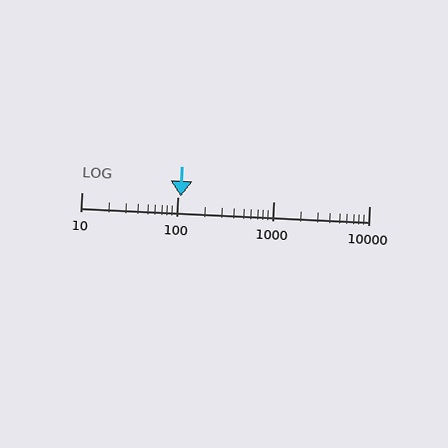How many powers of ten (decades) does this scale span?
The scale spans 3 decades, from 10 to 10000.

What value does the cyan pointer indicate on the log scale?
The pointer indicates approximately 110.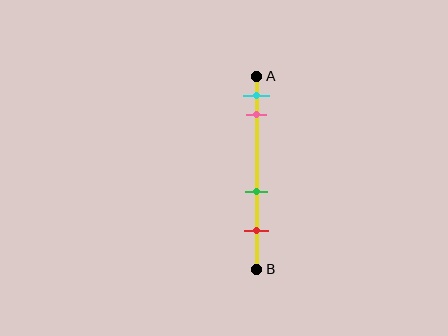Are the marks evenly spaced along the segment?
No, the marks are not evenly spaced.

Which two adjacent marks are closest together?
The cyan and pink marks are the closest adjacent pair.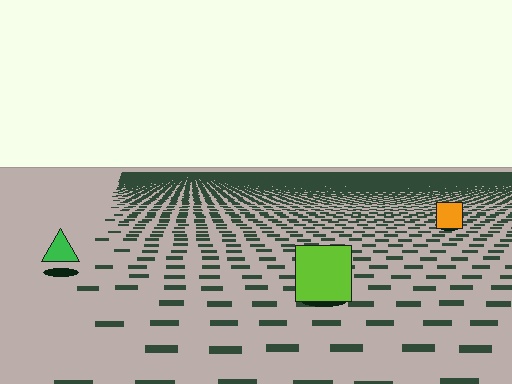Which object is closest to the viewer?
The lime square is closest. The texture marks near it are larger and more spread out.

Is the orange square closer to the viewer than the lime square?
No. The lime square is closer — you can tell from the texture gradient: the ground texture is coarser near it.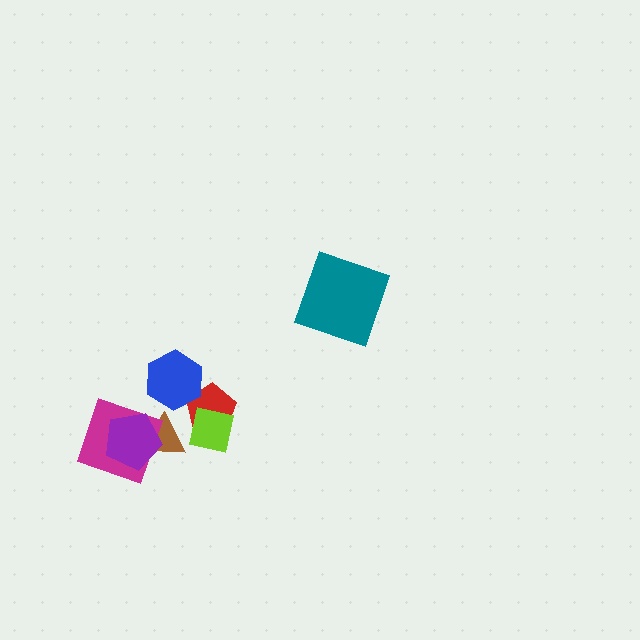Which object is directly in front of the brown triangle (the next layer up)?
The magenta diamond is directly in front of the brown triangle.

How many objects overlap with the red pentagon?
2 objects overlap with the red pentagon.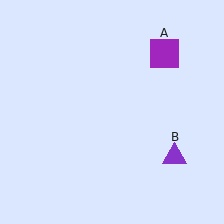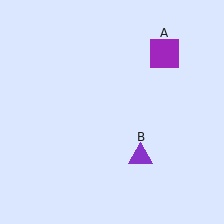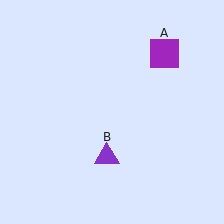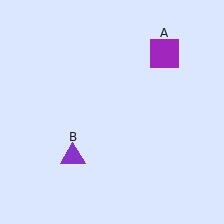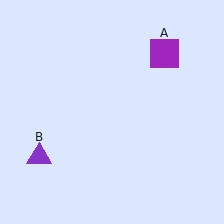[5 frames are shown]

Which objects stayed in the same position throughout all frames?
Purple square (object A) remained stationary.